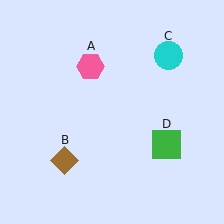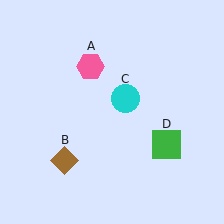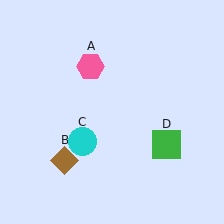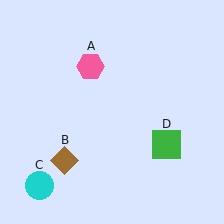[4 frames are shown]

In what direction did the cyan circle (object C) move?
The cyan circle (object C) moved down and to the left.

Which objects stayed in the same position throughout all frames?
Pink hexagon (object A) and brown diamond (object B) and green square (object D) remained stationary.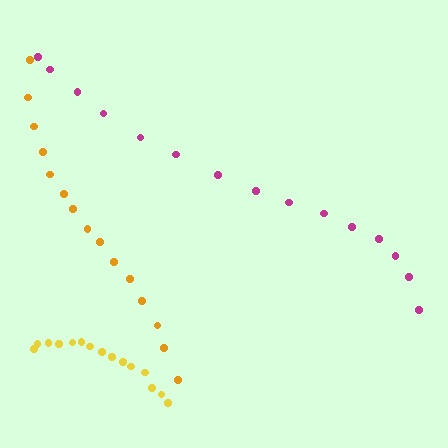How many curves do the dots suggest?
There are 3 distinct paths.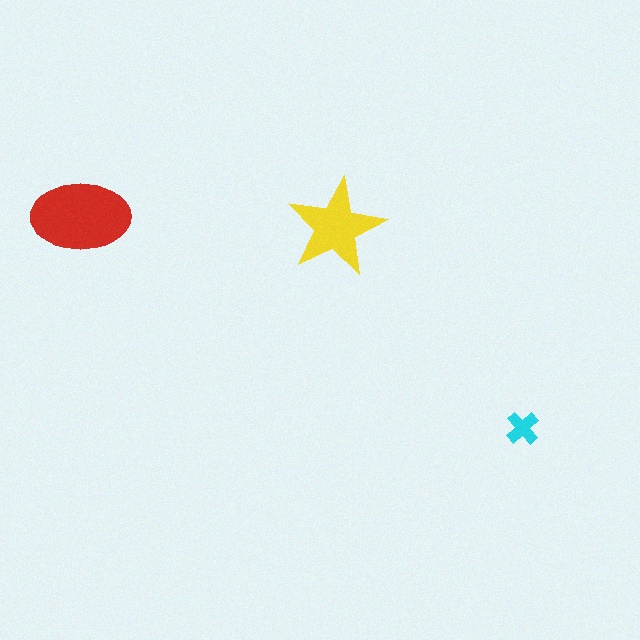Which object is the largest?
The red ellipse.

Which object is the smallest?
The cyan cross.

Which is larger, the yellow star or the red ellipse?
The red ellipse.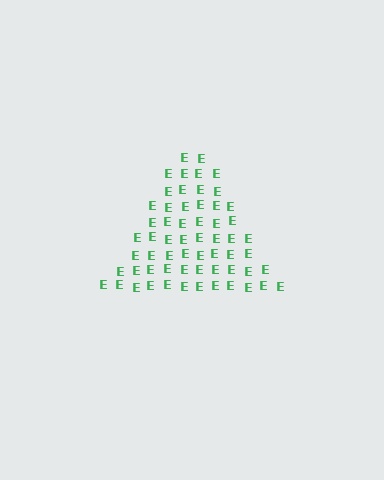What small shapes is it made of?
It is made of small letter E's.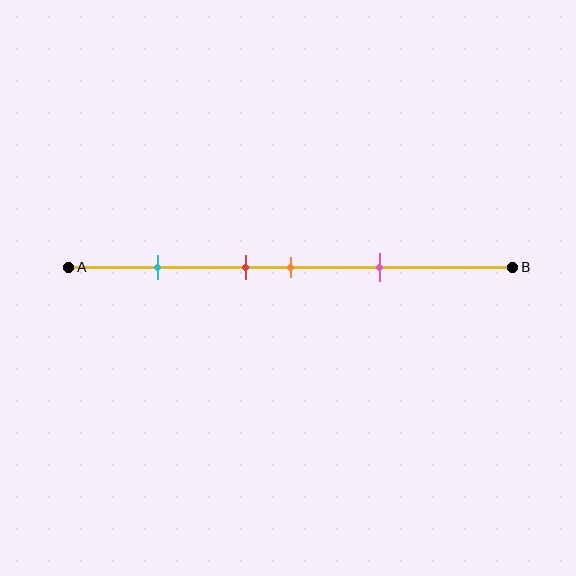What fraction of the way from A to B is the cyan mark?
The cyan mark is approximately 20% (0.2) of the way from A to B.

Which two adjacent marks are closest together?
The red and orange marks are the closest adjacent pair.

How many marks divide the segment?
There are 4 marks dividing the segment.